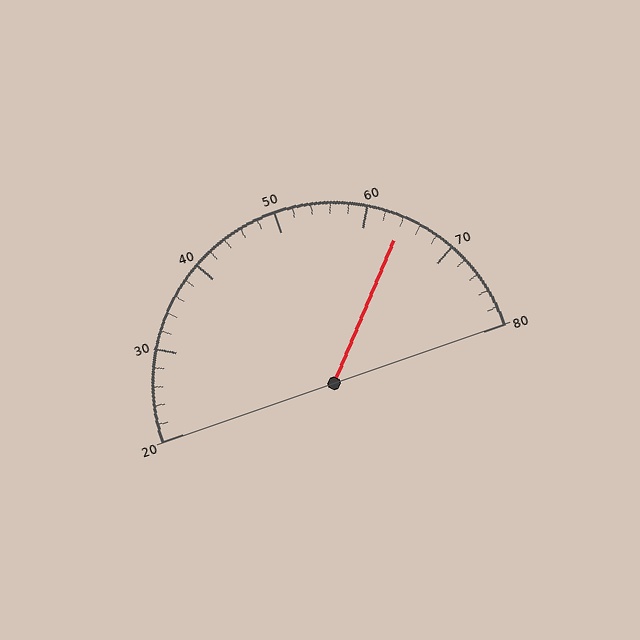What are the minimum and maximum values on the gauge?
The gauge ranges from 20 to 80.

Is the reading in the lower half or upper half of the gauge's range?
The reading is in the upper half of the range (20 to 80).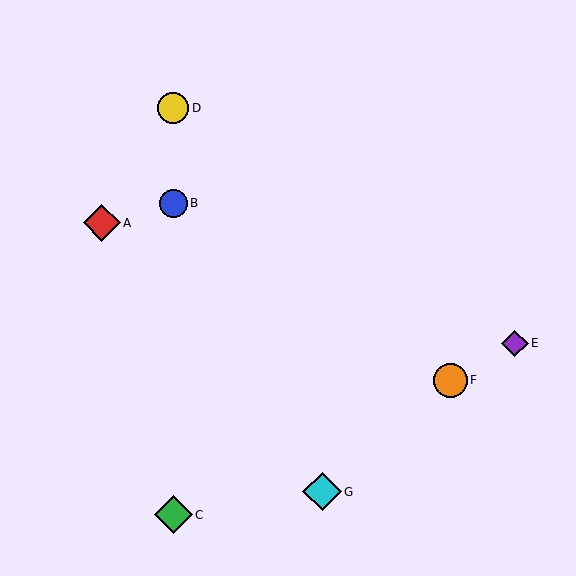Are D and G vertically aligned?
No, D is at x≈173 and G is at x≈322.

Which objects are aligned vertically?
Objects B, C, D are aligned vertically.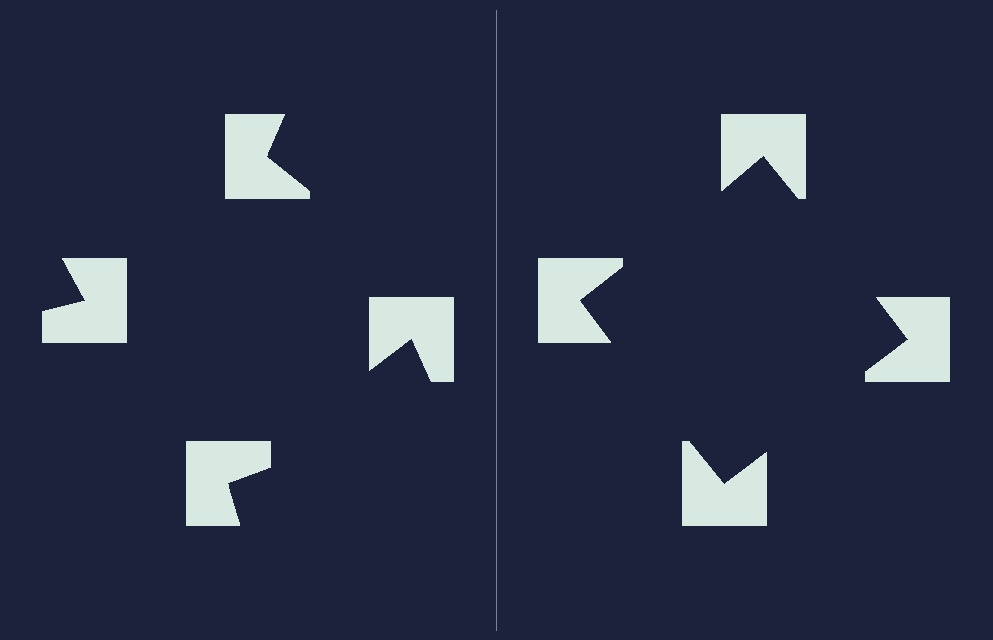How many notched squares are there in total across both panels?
8 — 4 on each side.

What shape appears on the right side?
An illusory square.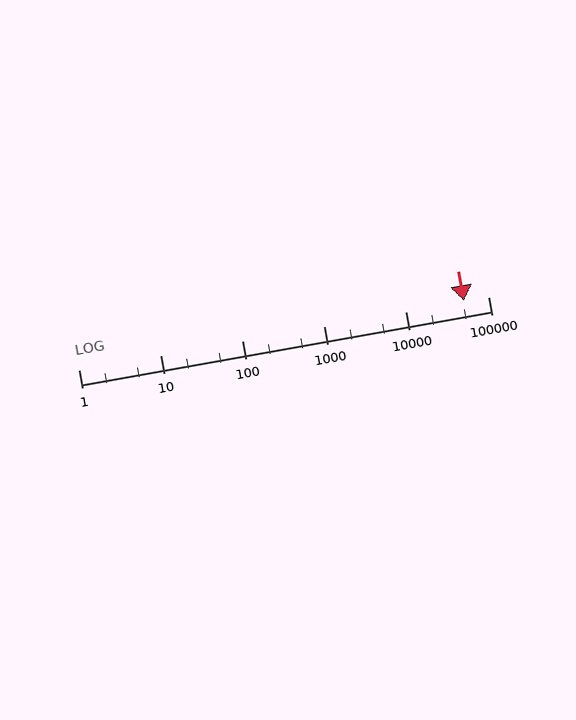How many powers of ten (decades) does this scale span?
The scale spans 5 decades, from 1 to 100000.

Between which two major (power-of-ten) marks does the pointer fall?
The pointer is between 10000 and 100000.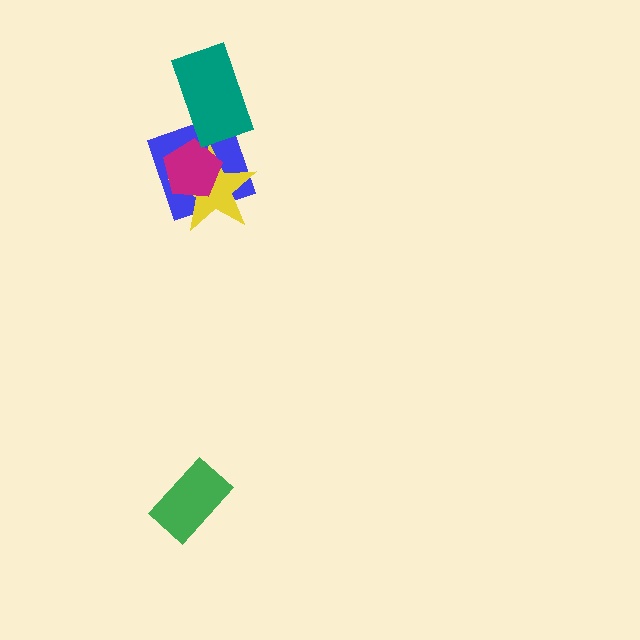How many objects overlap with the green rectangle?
0 objects overlap with the green rectangle.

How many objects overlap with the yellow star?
2 objects overlap with the yellow star.